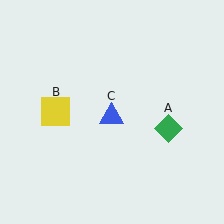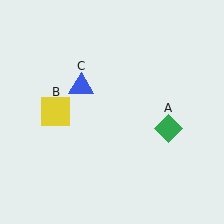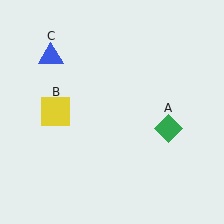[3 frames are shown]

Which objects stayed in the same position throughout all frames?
Green diamond (object A) and yellow square (object B) remained stationary.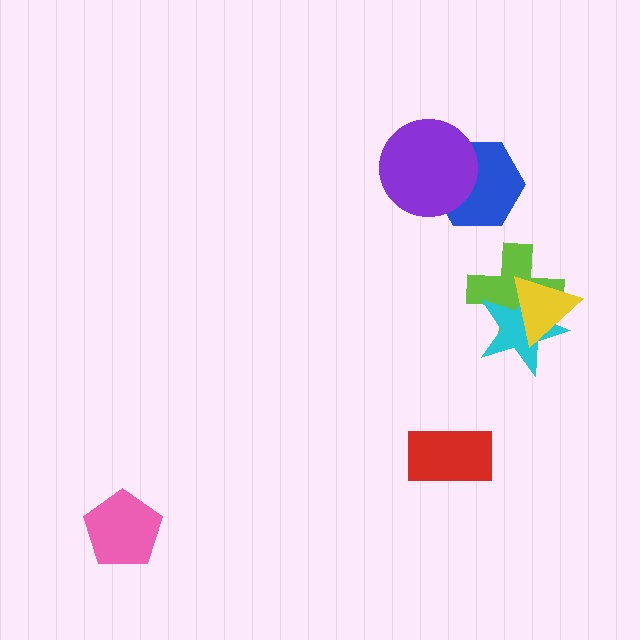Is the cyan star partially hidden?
Yes, it is partially covered by another shape.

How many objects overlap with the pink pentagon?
0 objects overlap with the pink pentagon.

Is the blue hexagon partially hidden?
Yes, it is partially covered by another shape.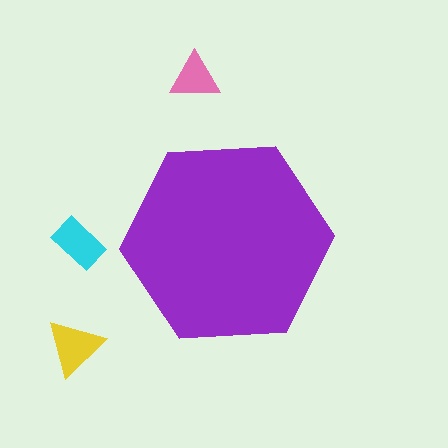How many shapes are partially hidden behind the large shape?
0 shapes are partially hidden.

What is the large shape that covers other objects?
A purple hexagon.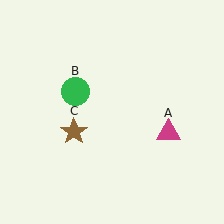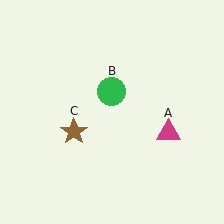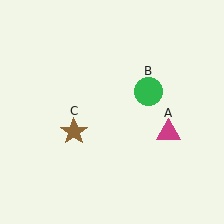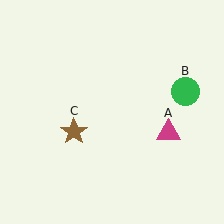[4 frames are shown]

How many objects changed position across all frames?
1 object changed position: green circle (object B).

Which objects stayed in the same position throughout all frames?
Magenta triangle (object A) and brown star (object C) remained stationary.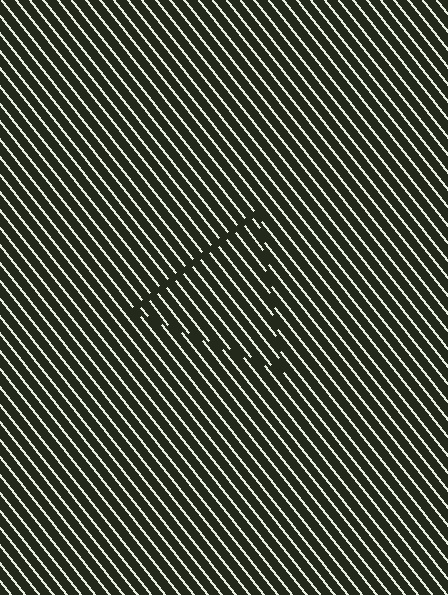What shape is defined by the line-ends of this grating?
An illusory triangle. The interior of the shape contains the same grating, shifted by half a period — the contour is defined by the phase discontinuity where line-ends from the inner and outer gratings abut.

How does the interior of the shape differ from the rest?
The interior of the shape contains the same grating, shifted by half a period — the contour is defined by the phase discontinuity where line-ends from the inner and outer gratings abut.